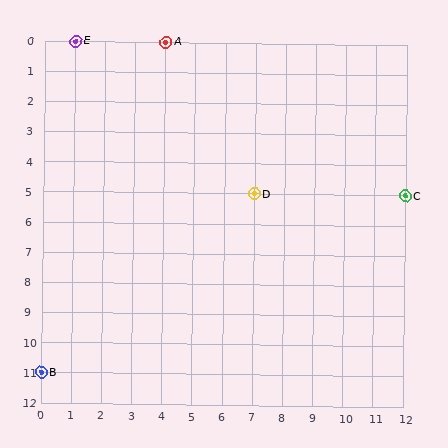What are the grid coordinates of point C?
Point C is at grid coordinates (12, 5).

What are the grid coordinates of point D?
Point D is at grid coordinates (7, 5).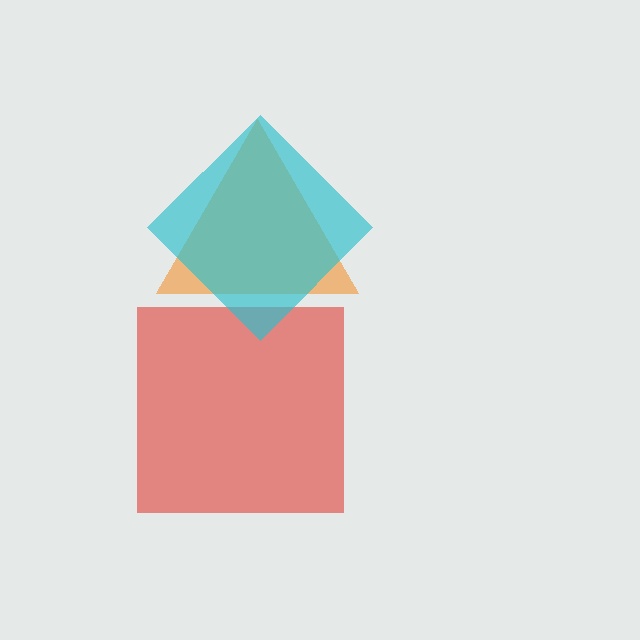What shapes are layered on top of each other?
The layered shapes are: a red square, an orange triangle, a cyan diamond.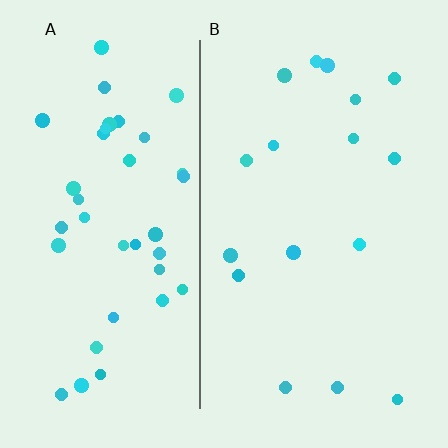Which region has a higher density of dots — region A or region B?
A (the left).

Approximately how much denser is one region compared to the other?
Approximately 2.4× — region A over region B.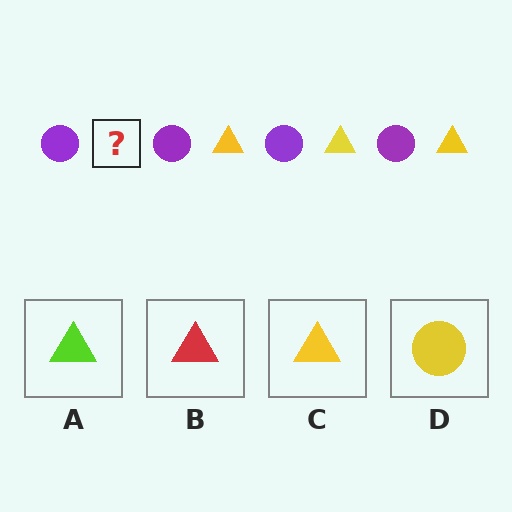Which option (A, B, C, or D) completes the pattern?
C.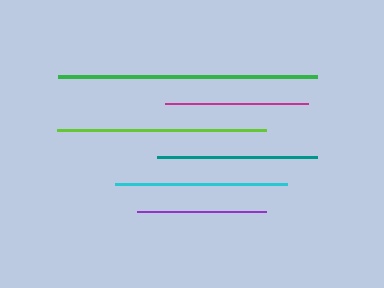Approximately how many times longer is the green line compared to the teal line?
The green line is approximately 1.6 times the length of the teal line.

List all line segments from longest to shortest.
From longest to shortest: green, lime, cyan, teal, magenta, purple.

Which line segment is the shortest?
The purple line is the shortest at approximately 129 pixels.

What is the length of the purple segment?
The purple segment is approximately 129 pixels long.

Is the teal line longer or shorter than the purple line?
The teal line is longer than the purple line.